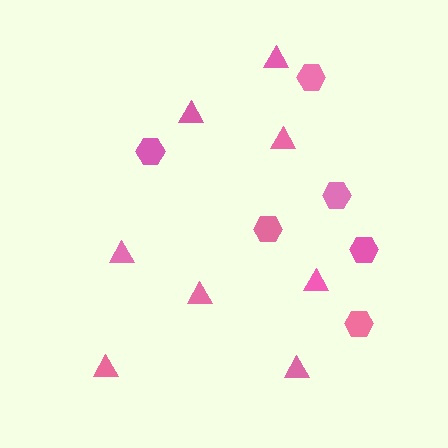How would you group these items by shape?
There are 2 groups: one group of hexagons (6) and one group of triangles (8).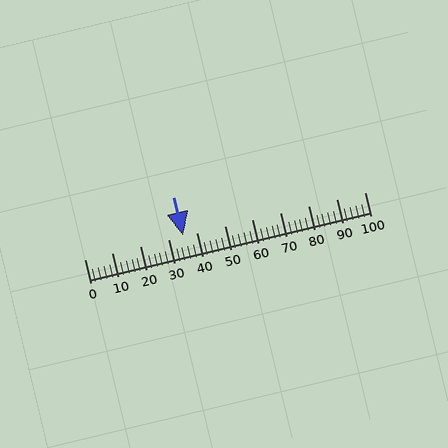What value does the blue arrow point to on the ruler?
The blue arrow points to approximately 35.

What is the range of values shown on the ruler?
The ruler shows values from 0 to 100.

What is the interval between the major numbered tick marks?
The major tick marks are spaced 10 units apart.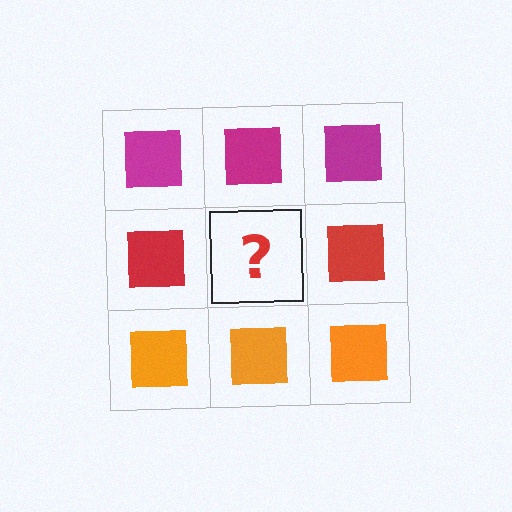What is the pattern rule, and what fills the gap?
The rule is that each row has a consistent color. The gap should be filled with a red square.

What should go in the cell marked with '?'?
The missing cell should contain a red square.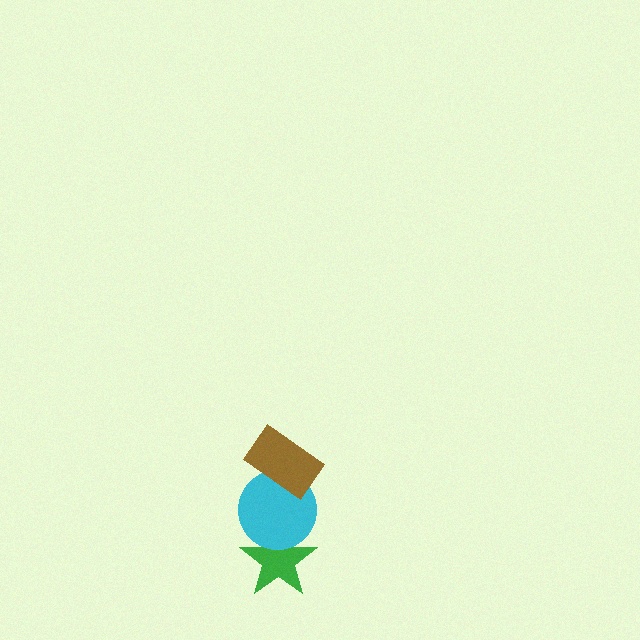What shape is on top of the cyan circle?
The brown rectangle is on top of the cyan circle.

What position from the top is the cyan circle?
The cyan circle is 2nd from the top.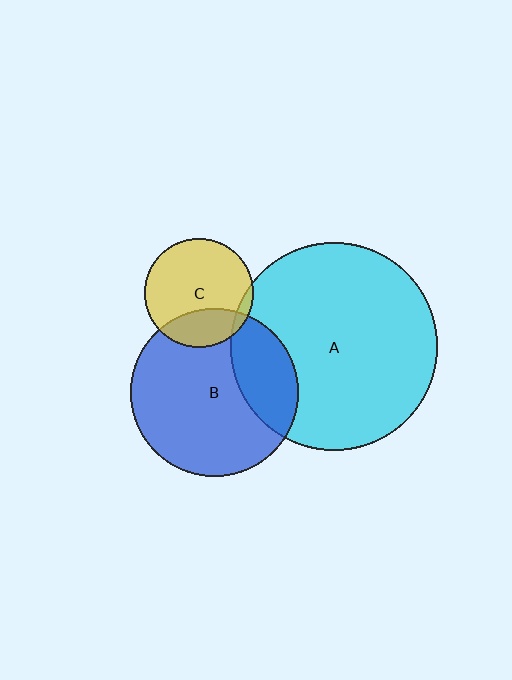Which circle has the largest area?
Circle A (cyan).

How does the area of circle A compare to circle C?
Approximately 3.6 times.